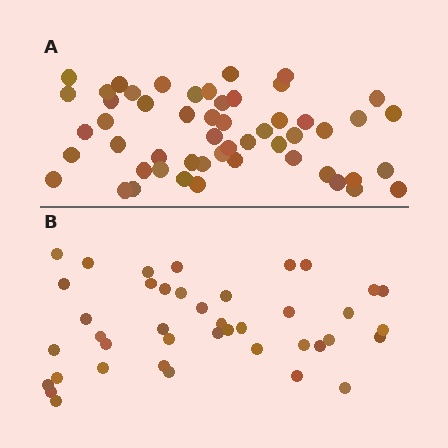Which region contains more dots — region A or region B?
Region A (the top region) has more dots.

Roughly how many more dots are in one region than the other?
Region A has roughly 12 or so more dots than region B.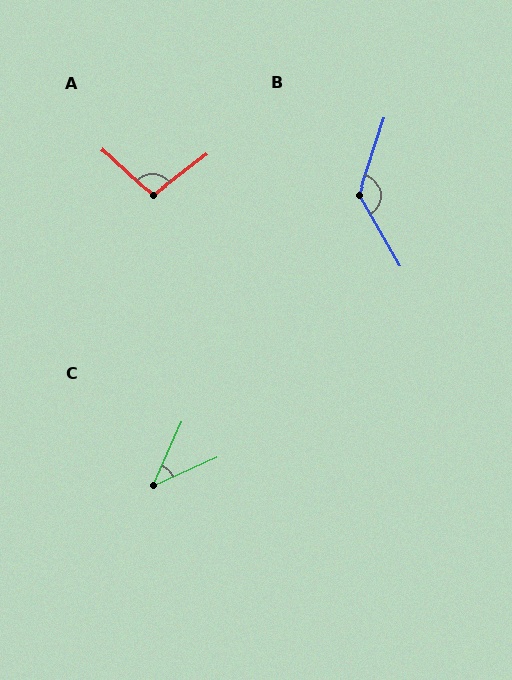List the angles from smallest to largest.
C (41°), A (100°), B (132°).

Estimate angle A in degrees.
Approximately 100 degrees.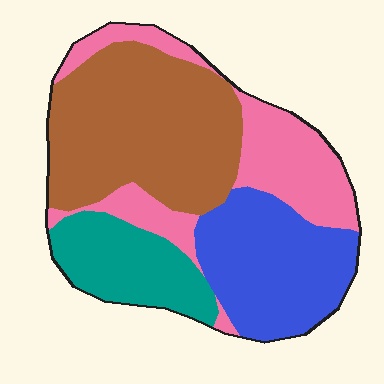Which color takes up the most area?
Brown, at roughly 35%.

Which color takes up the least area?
Teal, at roughly 15%.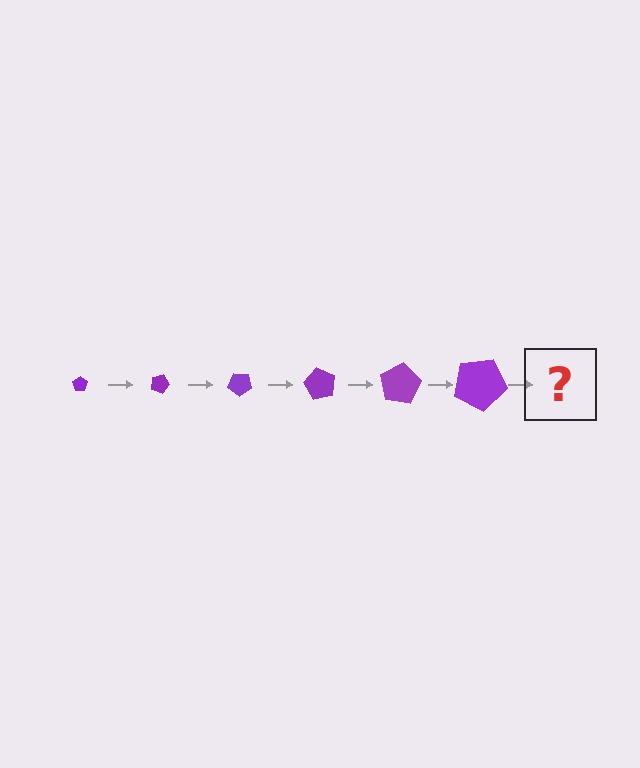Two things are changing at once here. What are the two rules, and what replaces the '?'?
The two rules are that the pentagon grows larger each step and it rotates 20 degrees each step. The '?' should be a pentagon, larger than the previous one and rotated 120 degrees from the start.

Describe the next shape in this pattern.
It should be a pentagon, larger than the previous one and rotated 120 degrees from the start.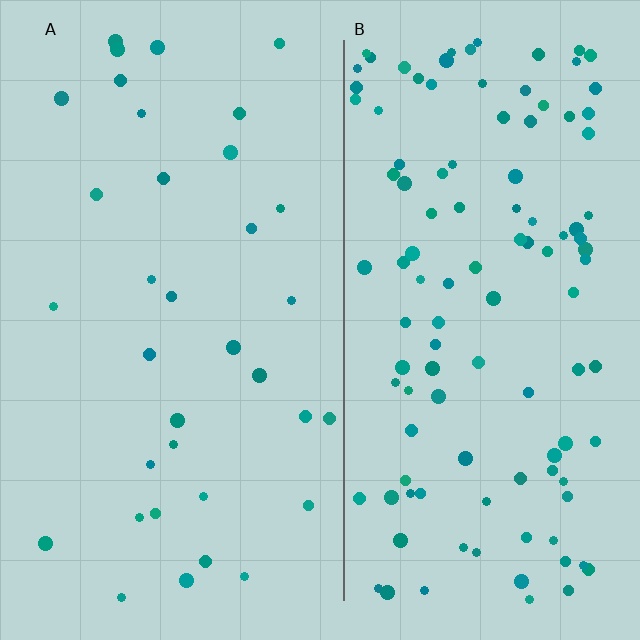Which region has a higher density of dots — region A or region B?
B (the right).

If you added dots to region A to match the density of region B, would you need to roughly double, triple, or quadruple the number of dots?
Approximately triple.